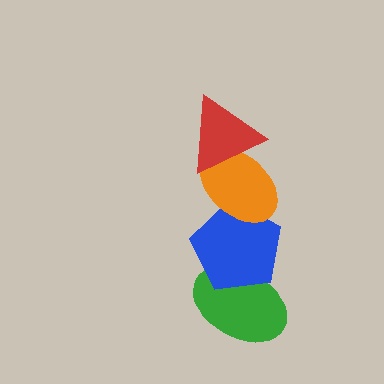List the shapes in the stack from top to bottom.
From top to bottom: the red triangle, the orange ellipse, the blue pentagon, the green ellipse.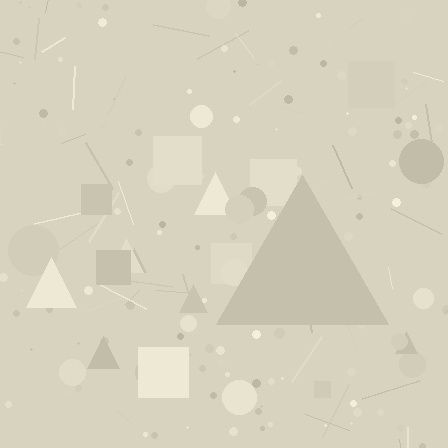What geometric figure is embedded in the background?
A triangle is embedded in the background.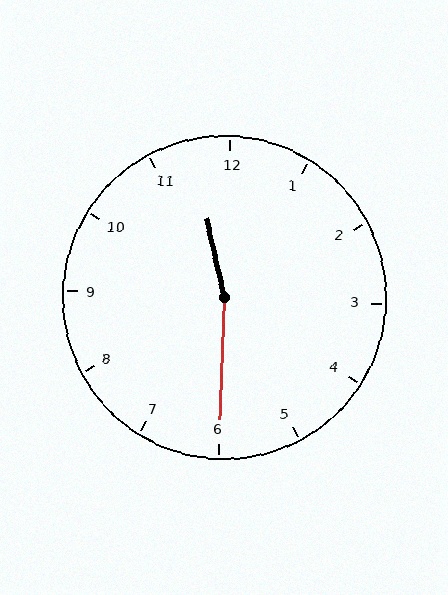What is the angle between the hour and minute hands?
Approximately 165 degrees.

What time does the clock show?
11:30.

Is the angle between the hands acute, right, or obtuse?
It is obtuse.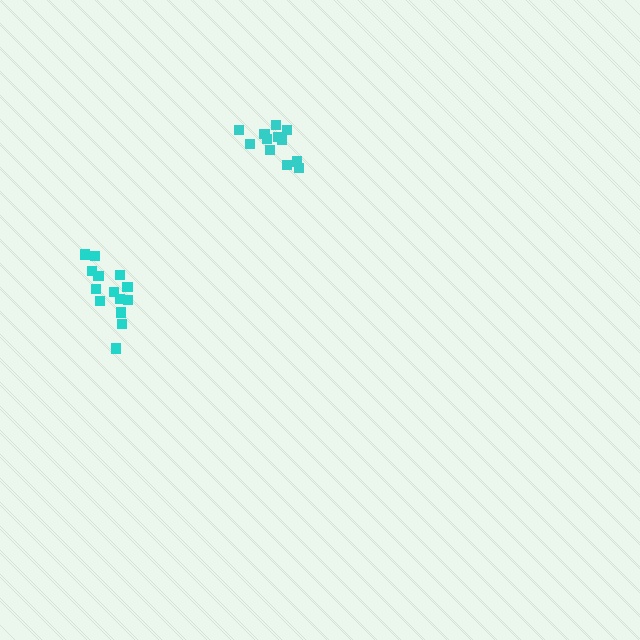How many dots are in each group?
Group 1: 14 dots, Group 2: 12 dots (26 total).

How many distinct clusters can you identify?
There are 2 distinct clusters.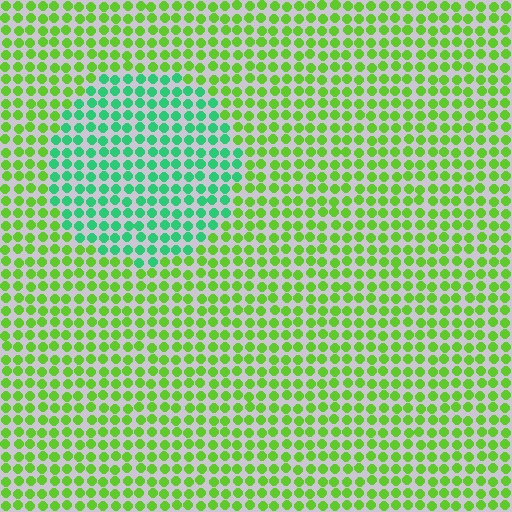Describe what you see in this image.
The image is filled with small lime elements in a uniform arrangement. A circle-shaped region is visible where the elements are tinted to a slightly different hue, forming a subtle color boundary.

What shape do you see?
I see a circle.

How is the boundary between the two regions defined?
The boundary is defined purely by a slight shift in hue (about 47 degrees). Spacing, size, and orientation are identical on both sides.